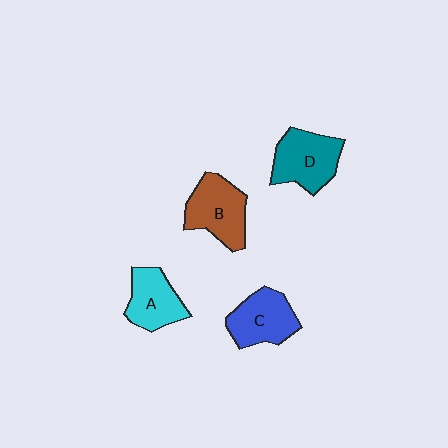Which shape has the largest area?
Shape B (brown).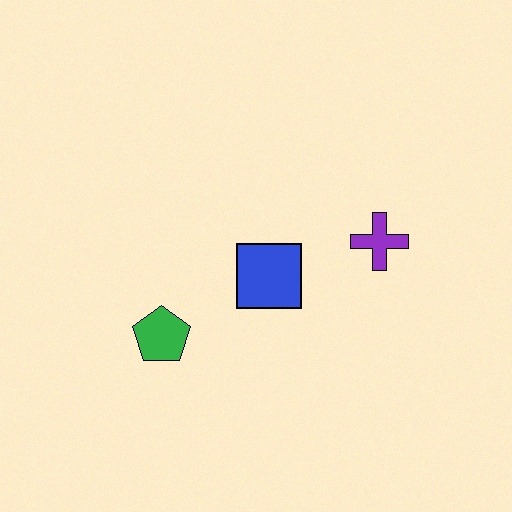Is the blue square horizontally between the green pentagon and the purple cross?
Yes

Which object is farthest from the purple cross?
The green pentagon is farthest from the purple cross.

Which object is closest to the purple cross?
The blue square is closest to the purple cross.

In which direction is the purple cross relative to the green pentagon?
The purple cross is to the right of the green pentagon.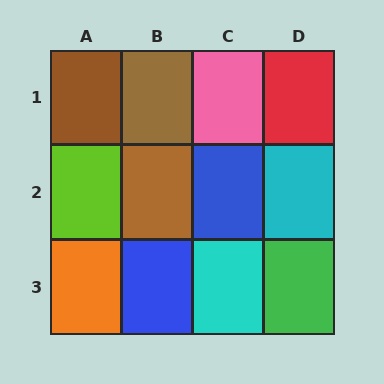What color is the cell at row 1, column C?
Pink.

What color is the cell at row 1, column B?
Brown.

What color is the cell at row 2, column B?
Brown.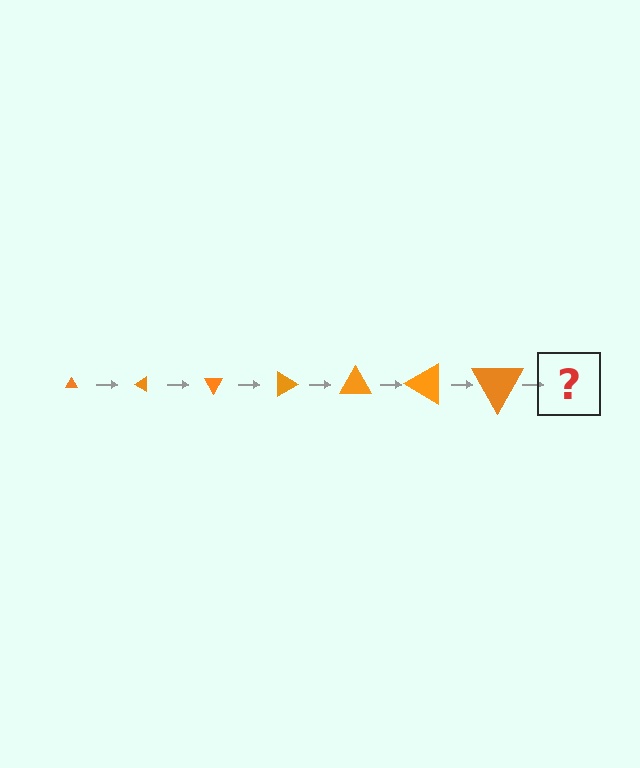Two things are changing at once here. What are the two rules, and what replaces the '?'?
The two rules are that the triangle grows larger each step and it rotates 30 degrees each step. The '?' should be a triangle, larger than the previous one and rotated 210 degrees from the start.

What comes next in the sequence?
The next element should be a triangle, larger than the previous one and rotated 210 degrees from the start.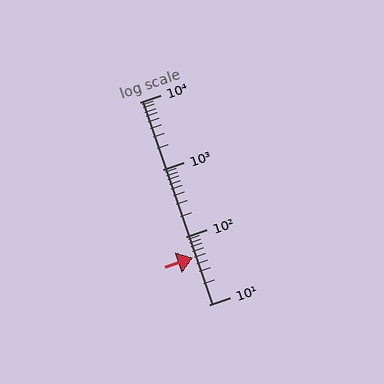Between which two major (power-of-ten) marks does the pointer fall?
The pointer is between 10 and 100.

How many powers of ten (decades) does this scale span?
The scale spans 3 decades, from 10 to 10000.